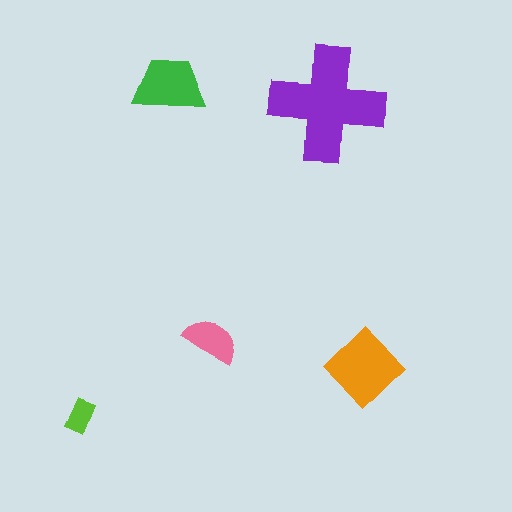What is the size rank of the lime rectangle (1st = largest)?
5th.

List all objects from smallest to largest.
The lime rectangle, the pink semicircle, the green trapezoid, the orange diamond, the purple cross.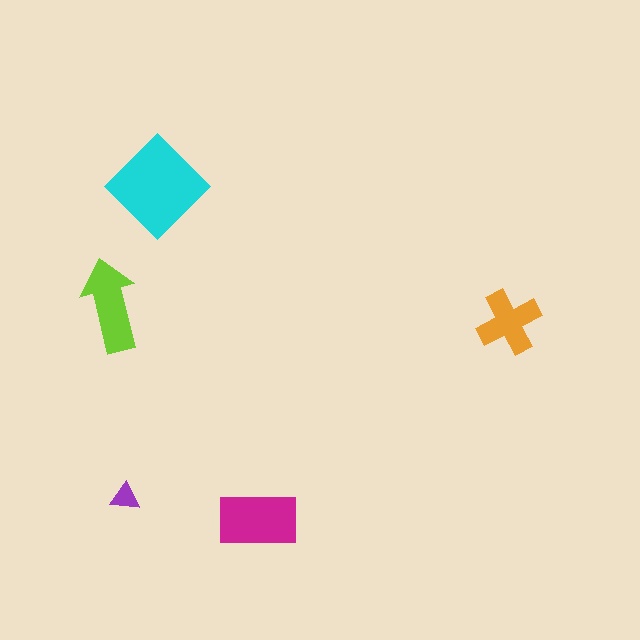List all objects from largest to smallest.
The cyan diamond, the magenta rectangle, the lime arrow, the orange cross, the purple triangle.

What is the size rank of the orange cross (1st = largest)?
4th.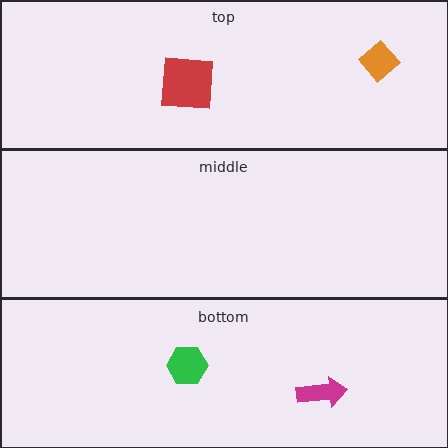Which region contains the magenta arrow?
The bottom region.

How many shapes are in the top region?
2.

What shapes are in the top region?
The orange diamond, the red square.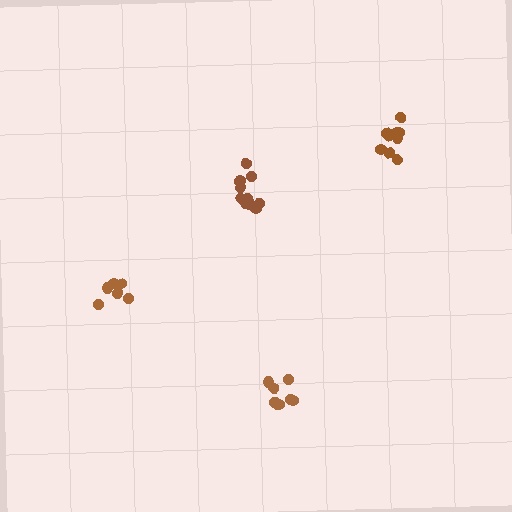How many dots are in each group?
Group 1: 6 dots, Group 2: 10 dots, Group 3: 10 dots, Group 4: 7 dots (33 total).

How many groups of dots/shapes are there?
There are 4 groups.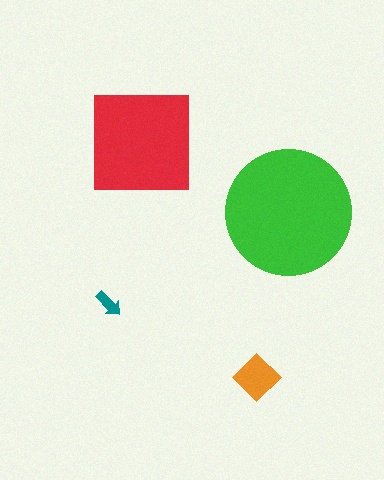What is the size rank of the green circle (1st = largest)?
1st.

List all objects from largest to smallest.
The green circle, the red square, the orange diamond, the teal arrow.